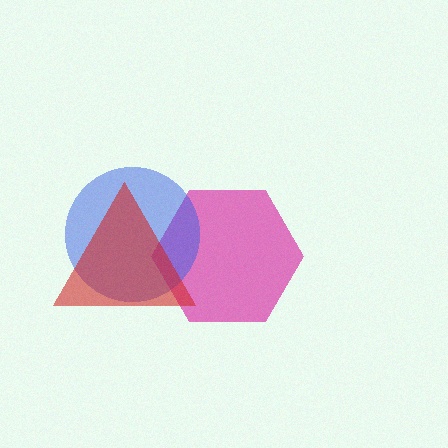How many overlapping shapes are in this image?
There are 3 overlapping shapes in the image.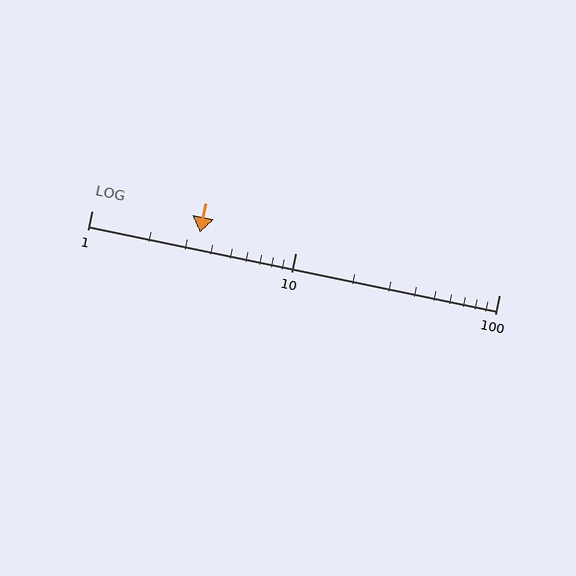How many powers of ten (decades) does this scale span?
The scale spans 2 decades, from 1 to 100.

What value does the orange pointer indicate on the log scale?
The pointer indicates approximately 3.4.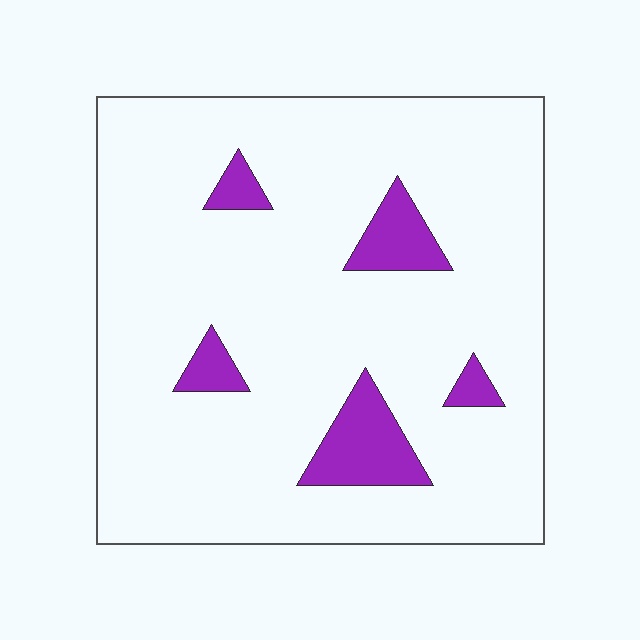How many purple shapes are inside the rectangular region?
5.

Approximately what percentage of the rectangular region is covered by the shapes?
Approximately 10%.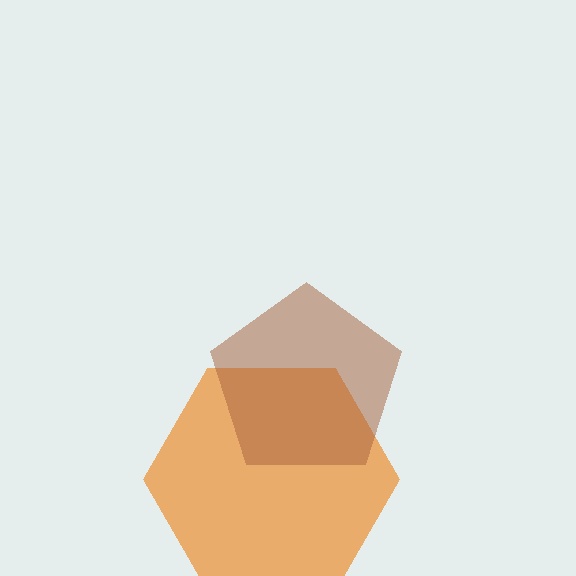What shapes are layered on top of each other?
The layered shapes are: an orange hexagon, a brown pentagon.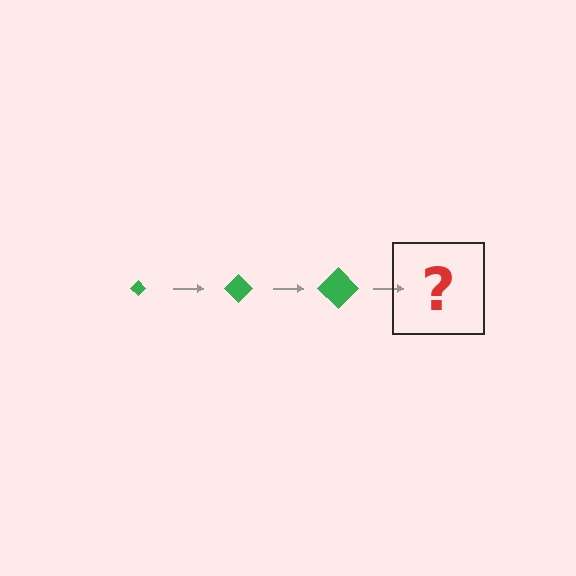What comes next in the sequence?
The next element should be a green diamond, larger than the previous one.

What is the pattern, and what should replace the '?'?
The pattern is that the diamond gets progressively larger each step. The '?' should be a green diamond, larger than the previous one.